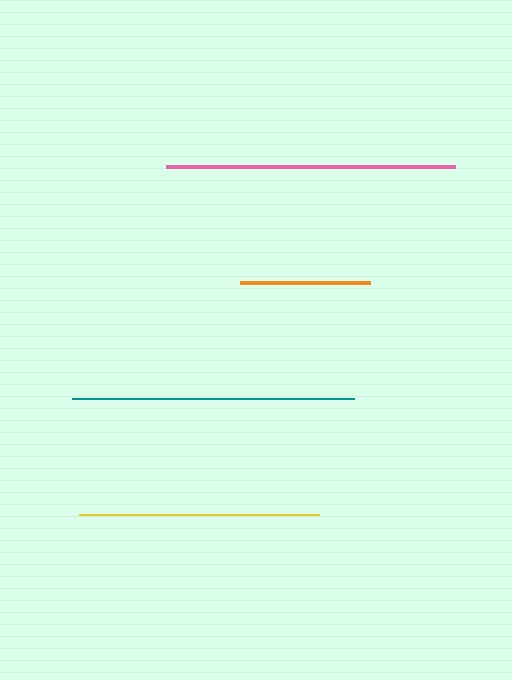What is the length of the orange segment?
The orange segment is approximately 130 pixels long.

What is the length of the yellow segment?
The yellow segment is approximately 240 pixels long.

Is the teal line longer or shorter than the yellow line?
The teal line is longer than the yellow line.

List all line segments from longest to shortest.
From longest to shortest: pink, teal, yellow, orange.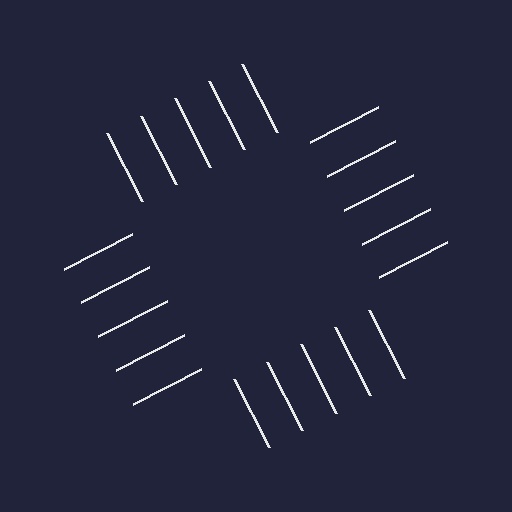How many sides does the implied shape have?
4 sides — the line-ends trace a square.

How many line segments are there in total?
20 — 5 along each of the 4 edges.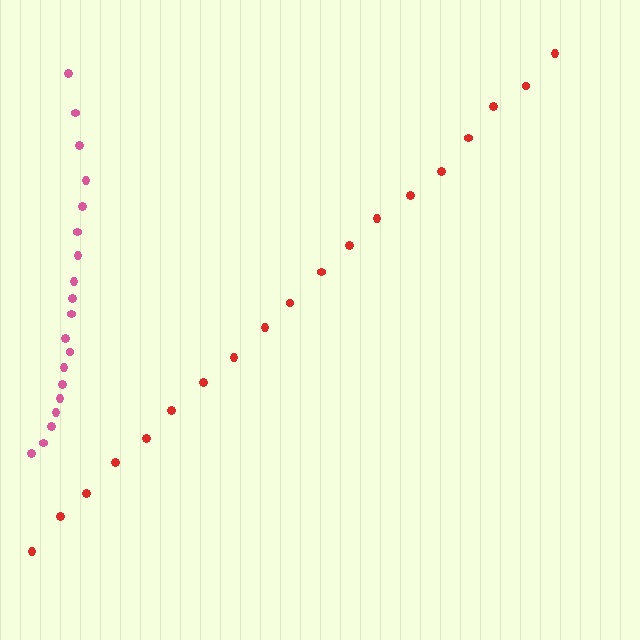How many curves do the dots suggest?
There are 2 distinct paths.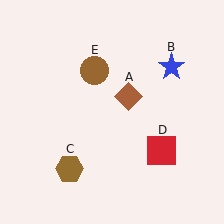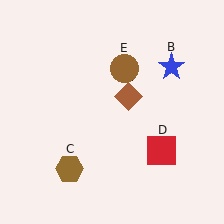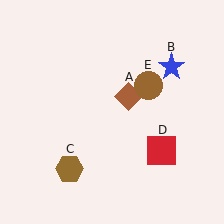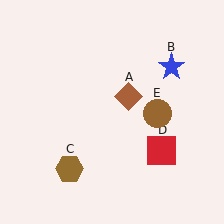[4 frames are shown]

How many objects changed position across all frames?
1 object changed position: brown circle (object E).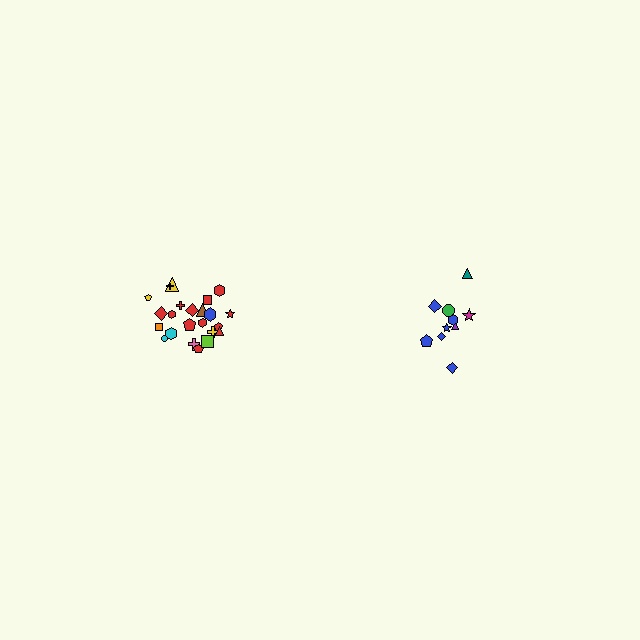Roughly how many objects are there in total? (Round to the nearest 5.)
Roughly 35 objects in total.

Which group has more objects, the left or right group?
The left group.